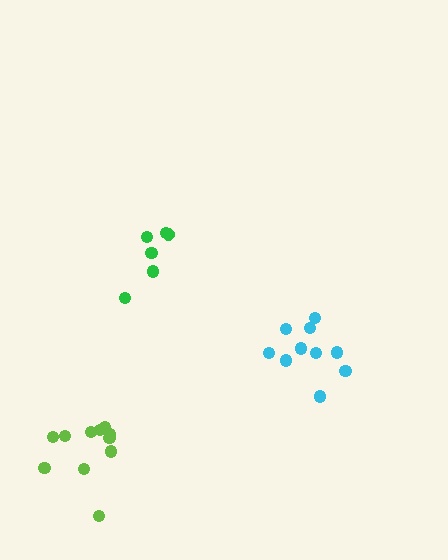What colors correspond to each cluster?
The clusters are colored: cyan, green, lime.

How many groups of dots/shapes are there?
There are 3 groups.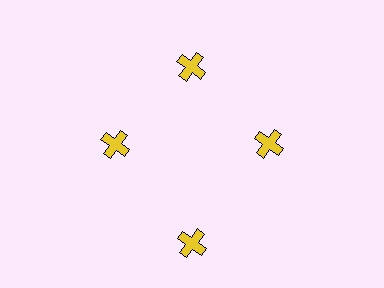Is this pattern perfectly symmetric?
No. The 4 yellow crosses are arranged in a ring, but one element near the 6 o'clock position is pushed outward from the center, breaking the 4-fold rotational symmetry.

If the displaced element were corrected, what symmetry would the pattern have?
It would have 4-fold rotational symmetry — the pattern would map onto itself every 90 degrees.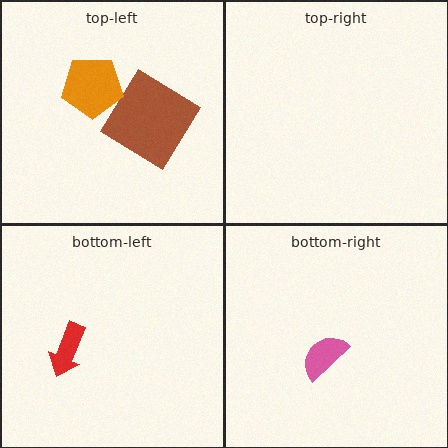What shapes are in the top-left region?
The brown diamond, the orange pentagon.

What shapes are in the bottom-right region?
The pink semicircle.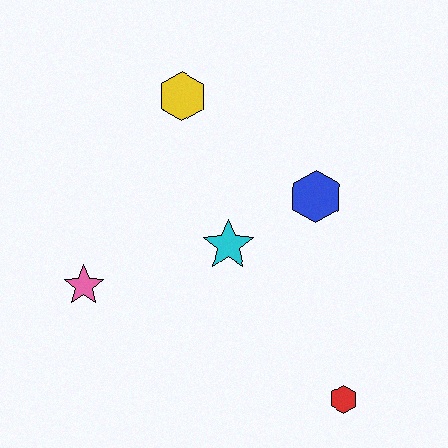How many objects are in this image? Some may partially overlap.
There are 5 objects.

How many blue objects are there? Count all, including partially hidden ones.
There is 1 blue object.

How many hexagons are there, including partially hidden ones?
There are 3 hexagons.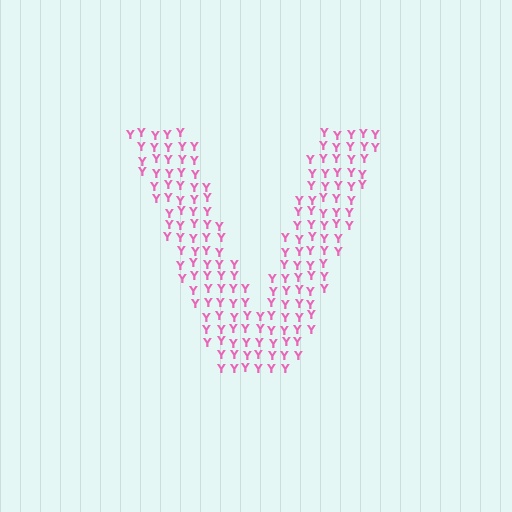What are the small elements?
The small elements are letter Y's.